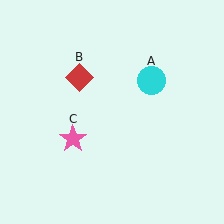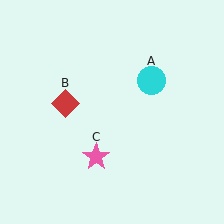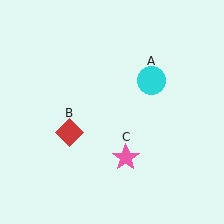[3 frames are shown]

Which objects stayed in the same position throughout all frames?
Cyan circle (object A) remained stationary.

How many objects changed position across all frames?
2 objects changed position: red diamond (object B), pink star (object C).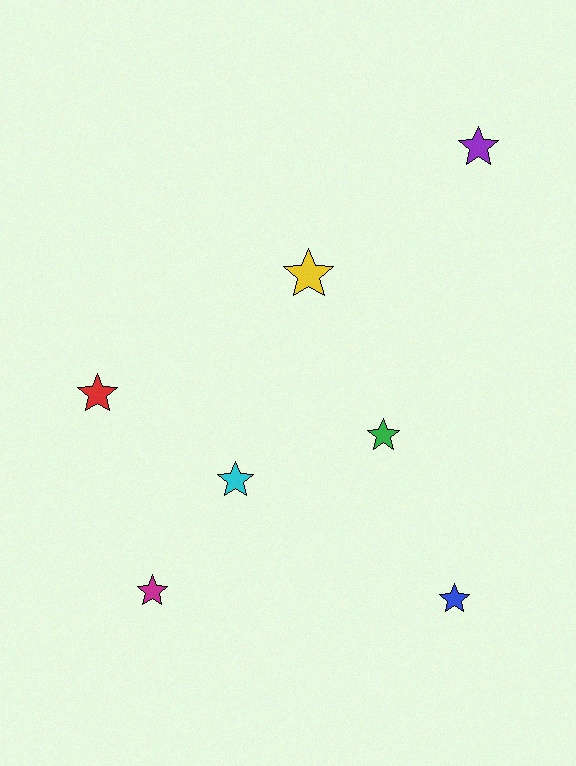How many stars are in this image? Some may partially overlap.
There are 7 stars.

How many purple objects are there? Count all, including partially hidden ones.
There is 1 purple object.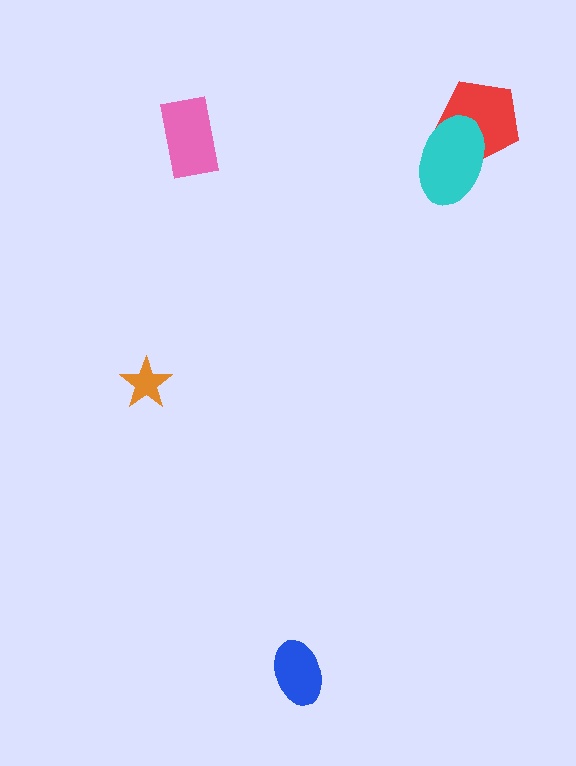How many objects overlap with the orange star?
0 objects overlap with the orange star.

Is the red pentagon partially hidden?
Yes, it is partially covered by another shape.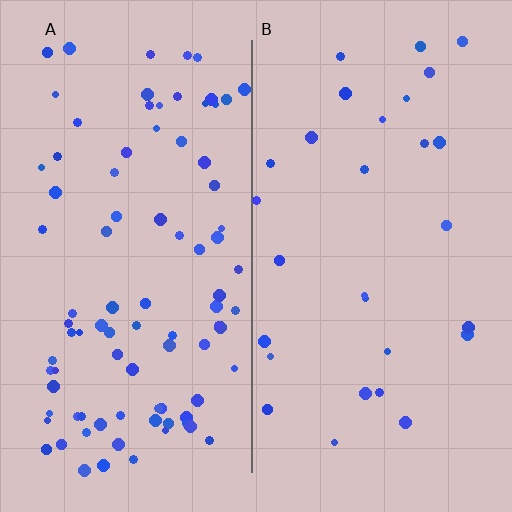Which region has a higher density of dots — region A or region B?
A (the left).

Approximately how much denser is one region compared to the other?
Approximately 3.2× — region A over region B.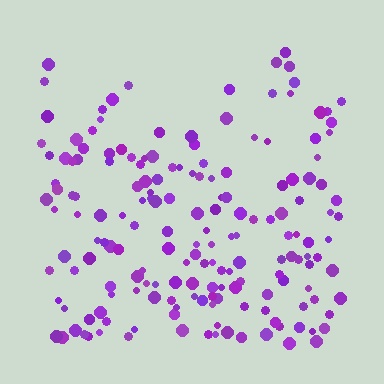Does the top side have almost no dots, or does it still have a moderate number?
Still a moderate number, just noticeably fewer than the bottom.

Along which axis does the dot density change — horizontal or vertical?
Vertical.